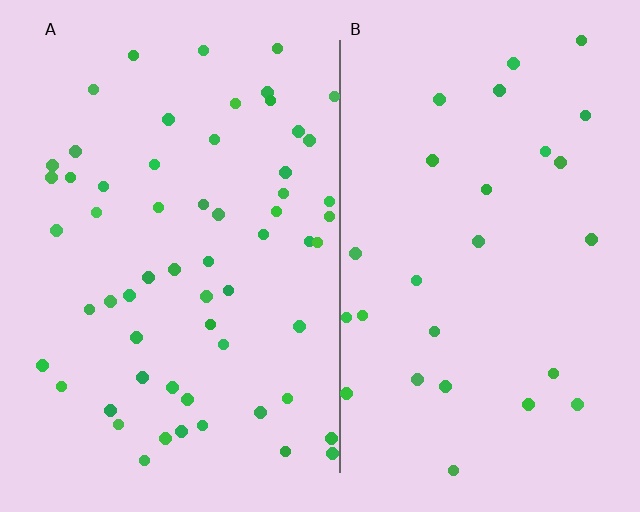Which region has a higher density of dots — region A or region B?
A (the left).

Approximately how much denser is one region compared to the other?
Approximately 2.2× — region A over region B.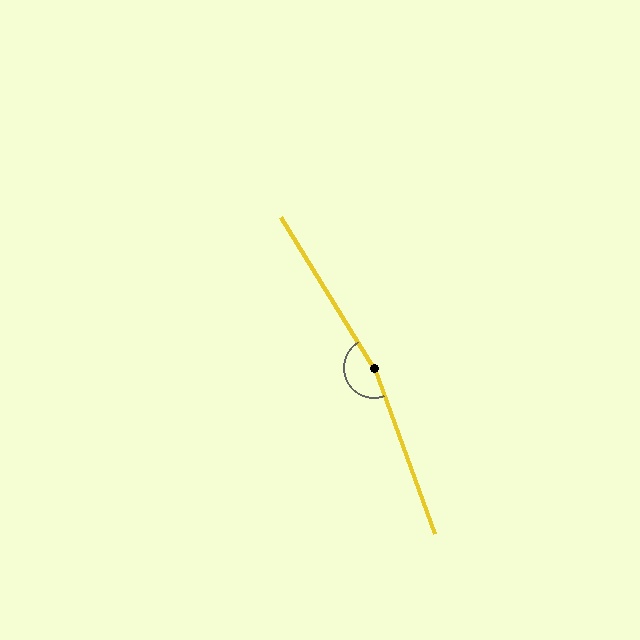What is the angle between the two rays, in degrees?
Approximately 168 degrees.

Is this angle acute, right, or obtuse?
It is obtuse.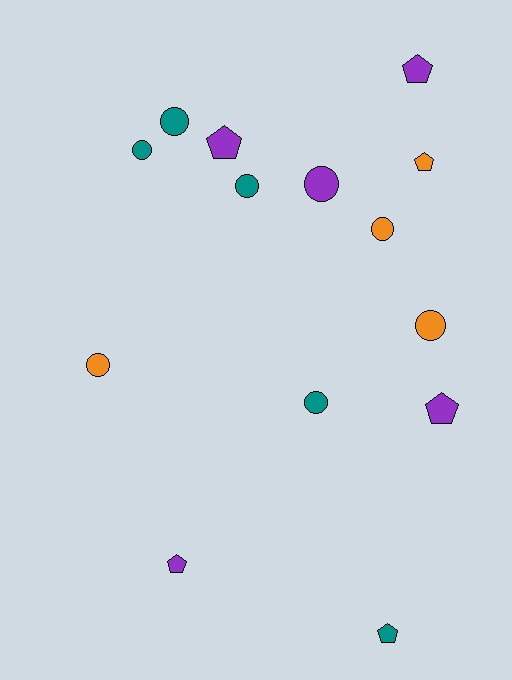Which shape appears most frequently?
Circle, with 8 objects.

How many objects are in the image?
There are 14 objects.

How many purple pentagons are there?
There are 4 purple pentagons.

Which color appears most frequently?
Purple, with 5 objects.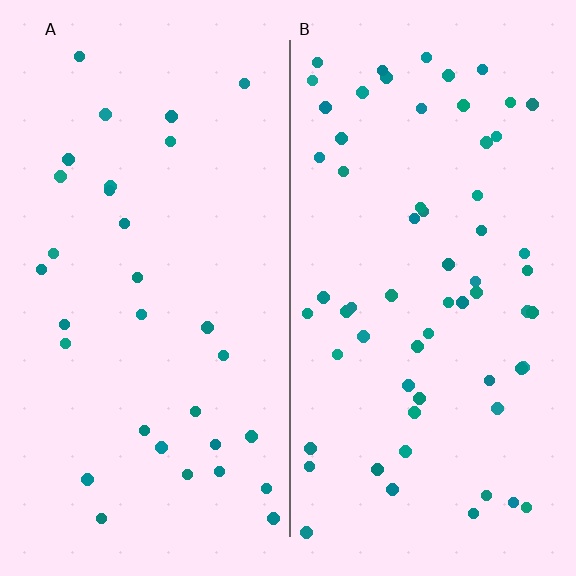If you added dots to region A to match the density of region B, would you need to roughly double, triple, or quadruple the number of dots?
Approximately double.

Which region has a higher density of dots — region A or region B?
B (the right).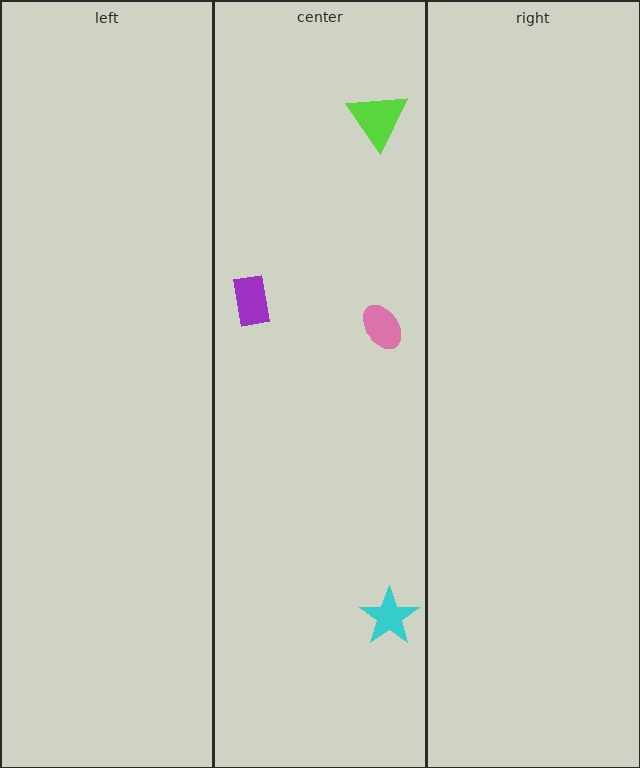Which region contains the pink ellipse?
The center region.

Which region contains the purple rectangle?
The center region.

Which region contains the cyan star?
The center region.